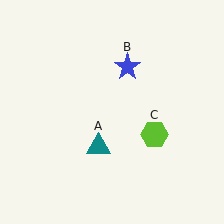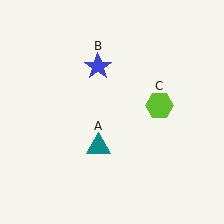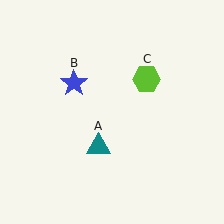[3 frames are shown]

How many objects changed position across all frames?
2 objects changed position: blue star (object B), lime hexagon (object C).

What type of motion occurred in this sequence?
The blue star (object B), lime hexagon (object C) rotated counterclockwise around the center of the scene.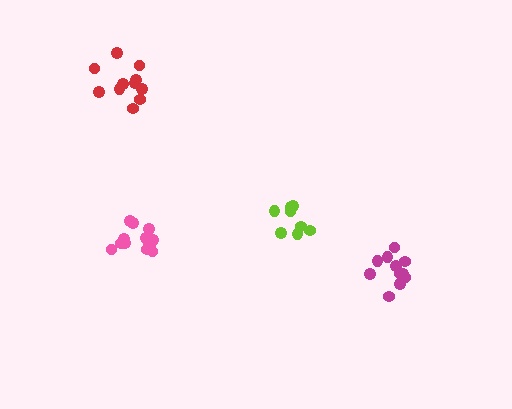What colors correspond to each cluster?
The clusters are colored: magenta, lime, red, pink.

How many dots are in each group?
Group 1: 11 dots, Group 2: 8 dots, Group 3: 11 dots, Group 4: 13 dots (43 total).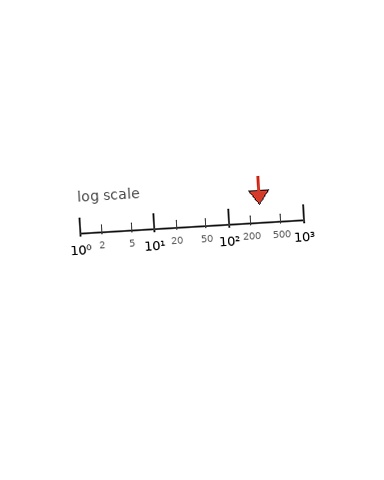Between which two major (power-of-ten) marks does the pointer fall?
The pointer is between 100 and 1000.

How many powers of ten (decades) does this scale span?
The scale spans 3 decades, from 1 to 1000.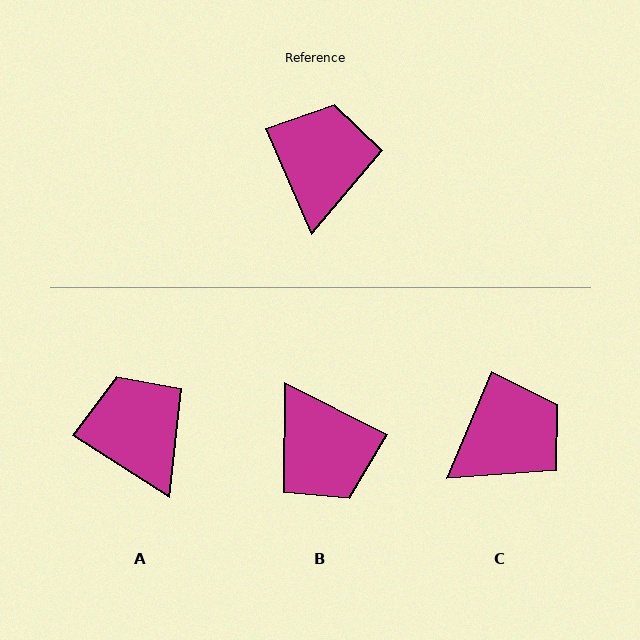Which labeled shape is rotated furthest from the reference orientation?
B, about 140 degrees away.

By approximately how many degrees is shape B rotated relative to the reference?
Approximately 140 degrees clockwise.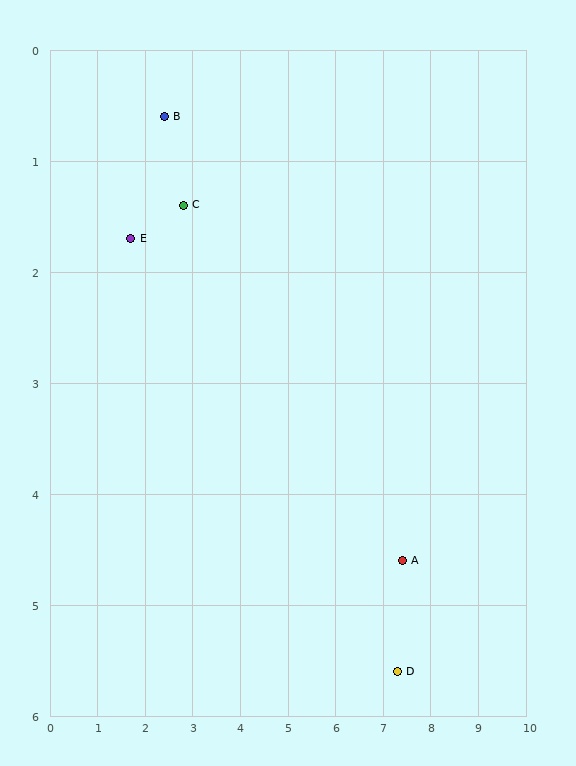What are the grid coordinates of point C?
Point C is at approximately (2.8, 1.4).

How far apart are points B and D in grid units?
Points B and D are about 7.0 grid units apart.